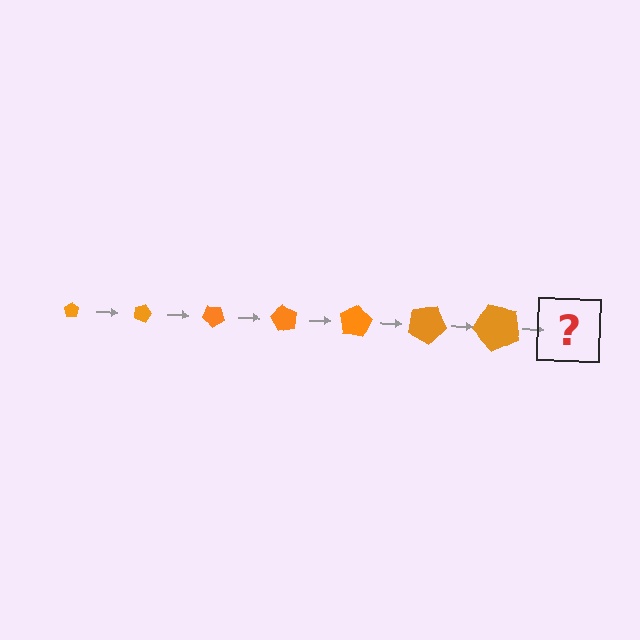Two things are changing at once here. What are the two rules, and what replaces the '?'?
The two rules are that the pentagon grows larger each step and it rotates 20 degrees each step. The '?' should be a pentagon, larger than the previous one and rotated 140 degrees from the start.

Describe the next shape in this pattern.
It should be a pentagon, larger than the previous one and rotated 140 degrees from the start.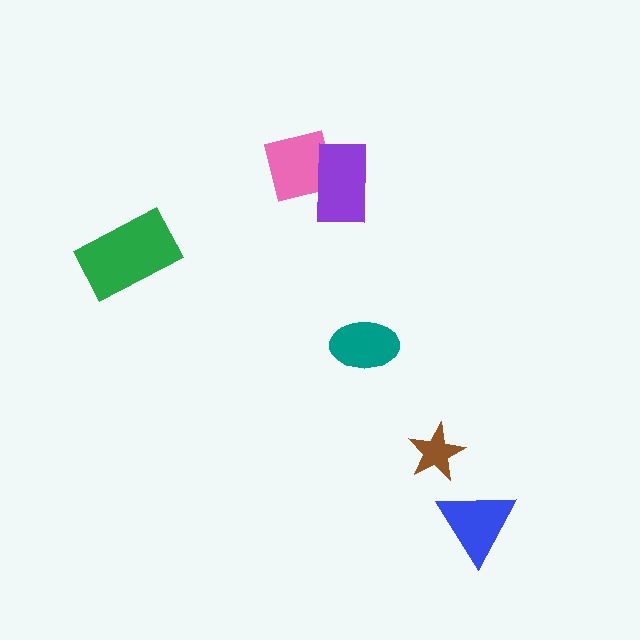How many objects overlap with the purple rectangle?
1 object overlaps with the purple rectangle.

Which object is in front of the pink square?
The purple rectangle is in front of the pink square.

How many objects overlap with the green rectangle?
0 objects overlap with the green rectangle.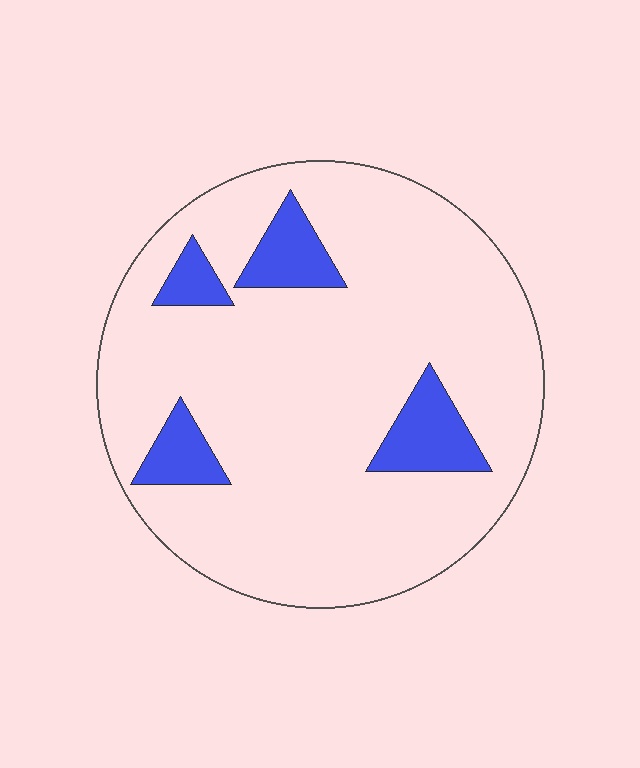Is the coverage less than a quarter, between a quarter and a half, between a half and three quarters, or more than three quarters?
Less than a quarter.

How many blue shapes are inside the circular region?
4.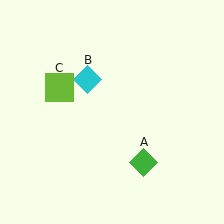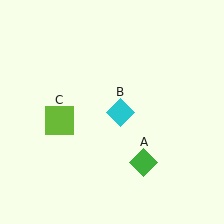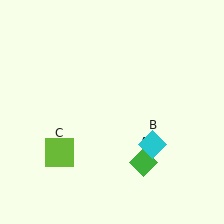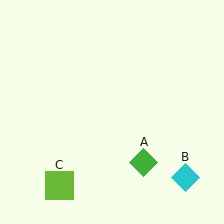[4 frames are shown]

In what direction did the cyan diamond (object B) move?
The cyan diamond (object B) moved down and to the right.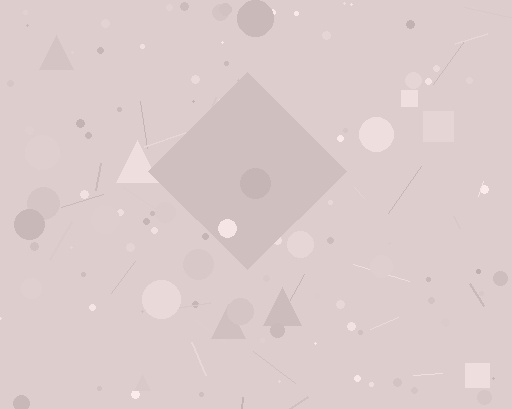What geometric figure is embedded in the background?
A diamond is embedded in the background.